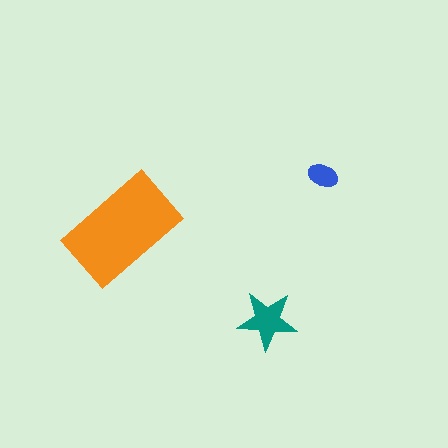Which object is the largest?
The orange rectangle.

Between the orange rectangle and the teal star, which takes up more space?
The orange rectangle.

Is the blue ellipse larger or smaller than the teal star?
Smaller.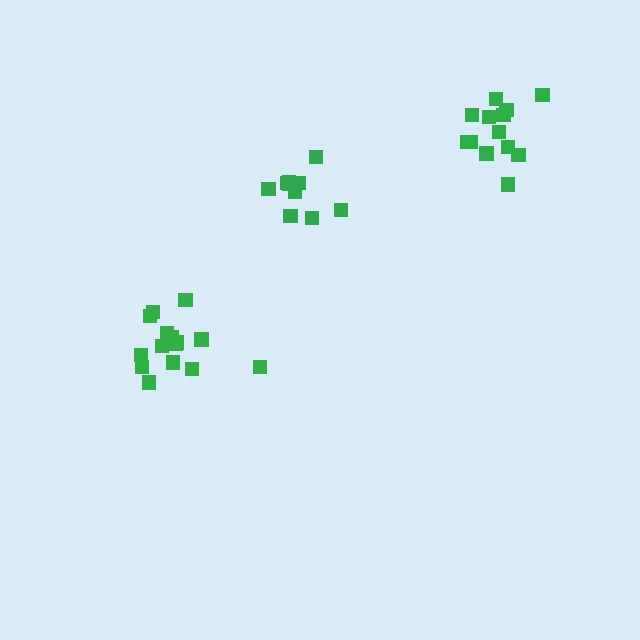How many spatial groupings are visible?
There are 3 spatial groupings.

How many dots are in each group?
Group 1: 15 dots, Group 2: 10 dots, Group 3: 13 dots (38 total).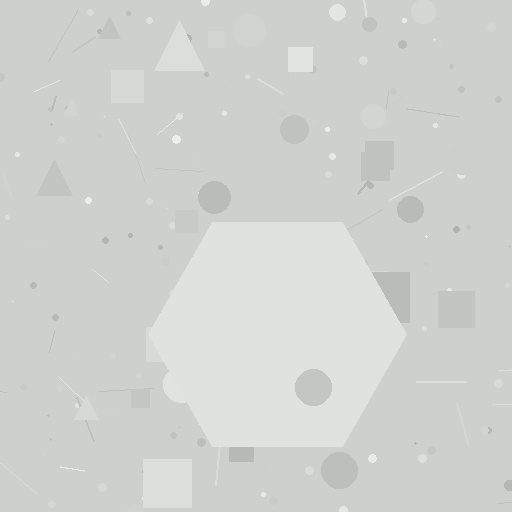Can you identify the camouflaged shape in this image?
The camouflaged shape is a hexagon.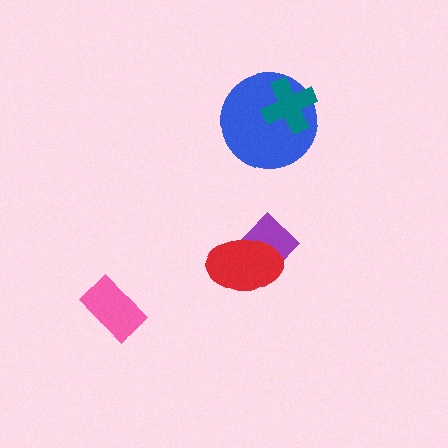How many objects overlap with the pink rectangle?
0 objects overlap with the pink rectangle.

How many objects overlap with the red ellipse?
1 object overlaps with the red ellipse.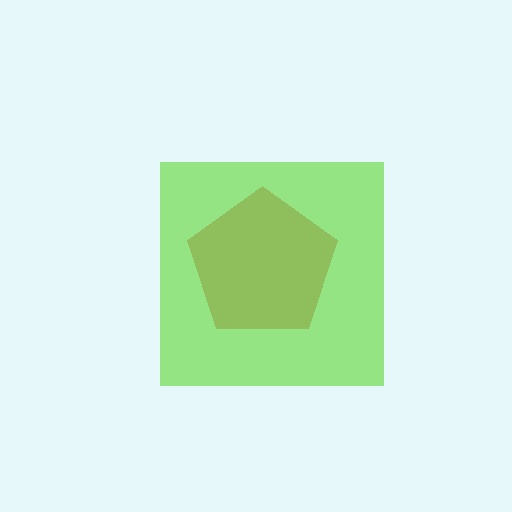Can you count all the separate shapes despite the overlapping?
Yes, there are 2 separate shapes.